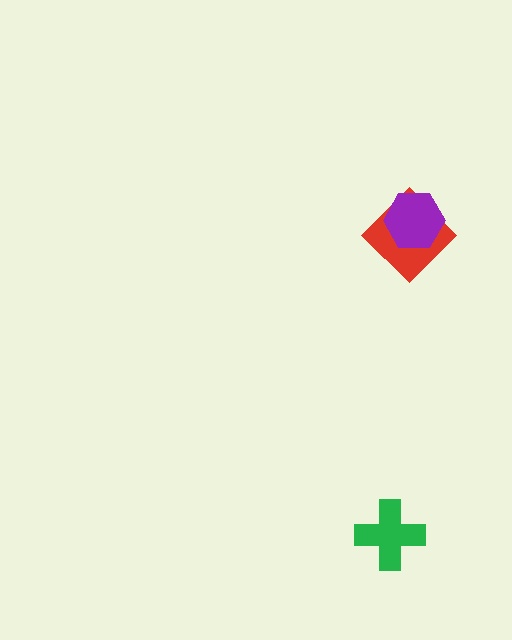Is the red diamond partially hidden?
Yes, it is partially covered by another shape.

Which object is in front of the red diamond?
The purple hexagon is in front of the red diamond.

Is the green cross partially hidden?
No, no other shape covers it.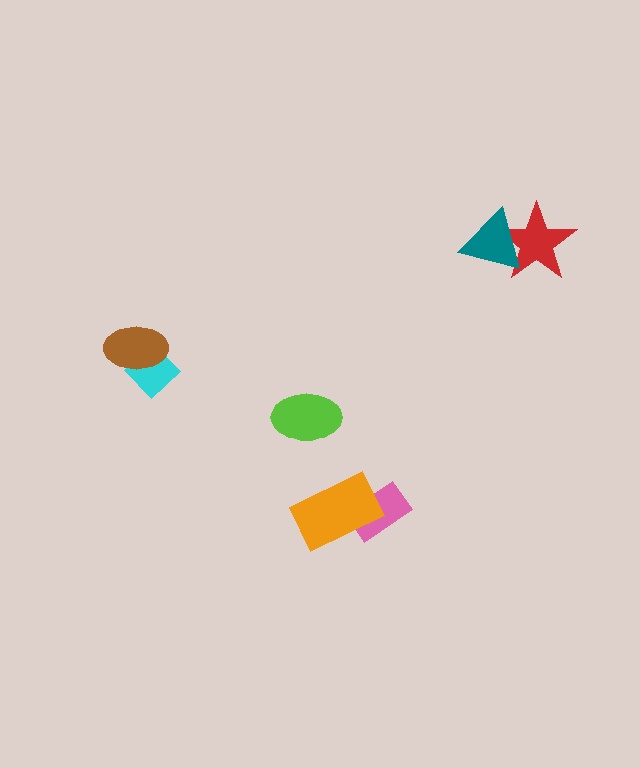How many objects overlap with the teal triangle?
1 object overlaps with the teal triangle.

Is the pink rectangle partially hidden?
Yes, it is partially covered by another shape.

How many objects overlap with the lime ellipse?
0 objects overlap with the lime ellipse.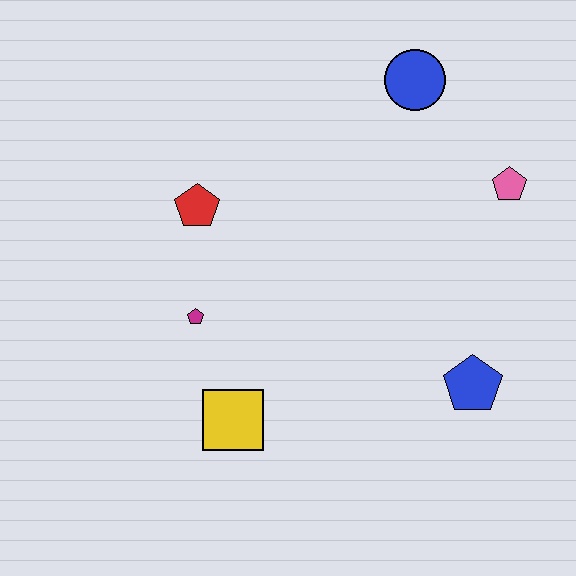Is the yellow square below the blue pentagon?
Yes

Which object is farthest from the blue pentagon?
The red pentagon is farthest from the blue pentagon.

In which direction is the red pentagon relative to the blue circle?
The red pentagon is to the left of the blue circle.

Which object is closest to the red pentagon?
The magenta pentagon is closest to the red pentagon.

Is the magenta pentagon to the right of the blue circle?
No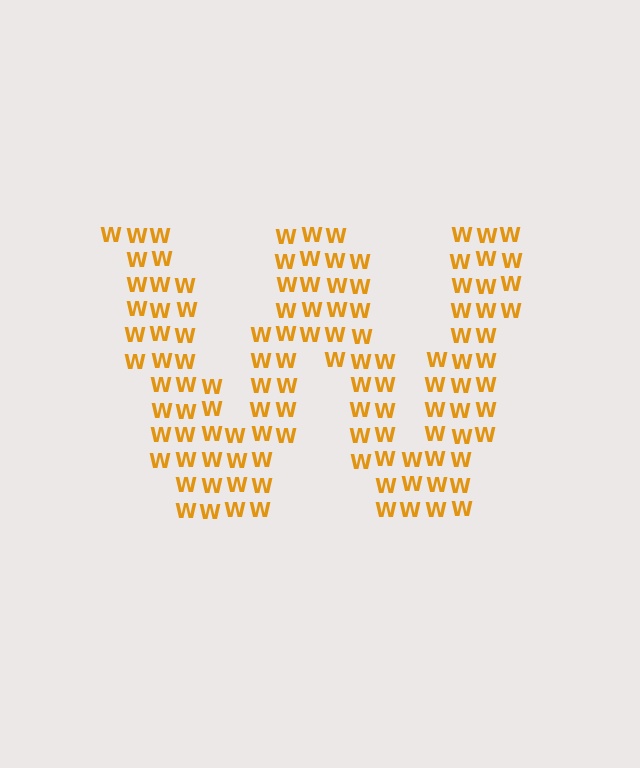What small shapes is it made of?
It is made of small letter W's.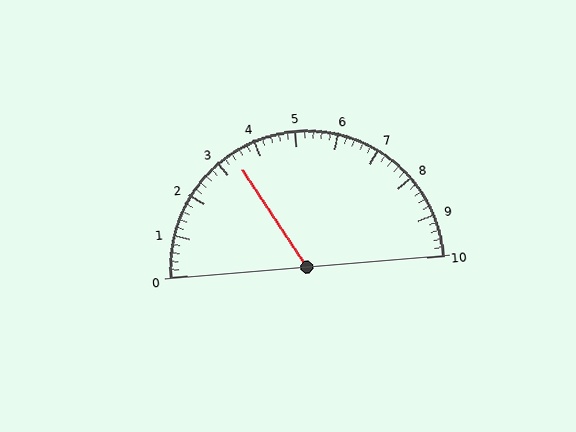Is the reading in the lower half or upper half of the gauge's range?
The reading is in the lower half of the range (0 to 10).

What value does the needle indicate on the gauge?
The needle indicates approximately 3.4.